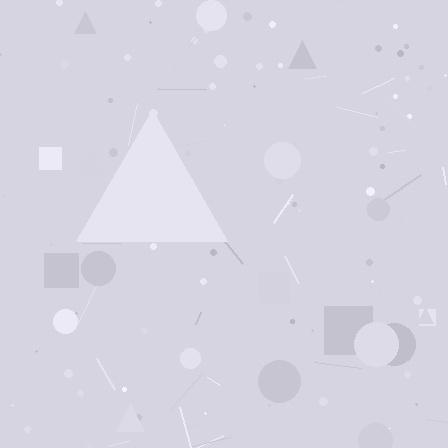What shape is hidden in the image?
A triangle is hidden in the image.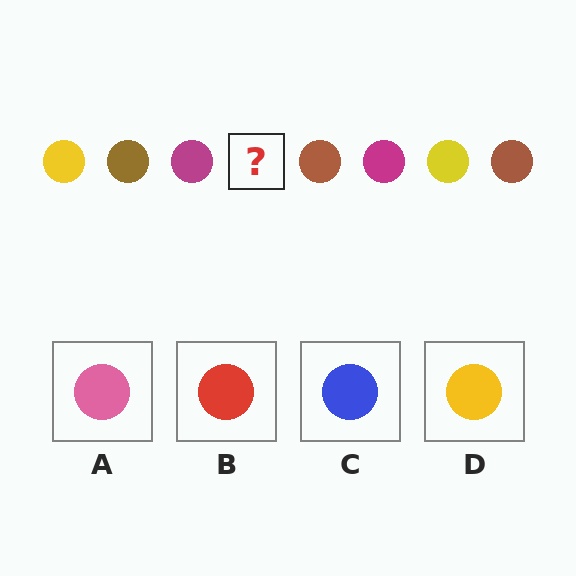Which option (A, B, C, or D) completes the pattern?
D.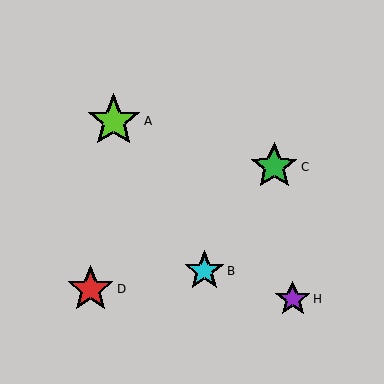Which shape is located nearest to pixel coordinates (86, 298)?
The red star (labeled D) at (91, 289) is nearest to that location.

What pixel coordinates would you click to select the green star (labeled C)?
Click at (274, 167) to select the green star C.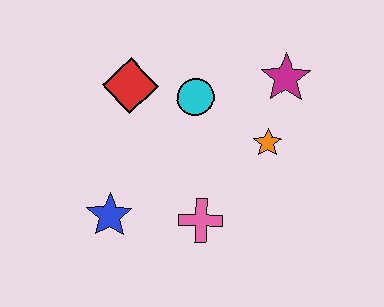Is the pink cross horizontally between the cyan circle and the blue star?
No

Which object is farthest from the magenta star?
The blue star is farthest from the magenta star.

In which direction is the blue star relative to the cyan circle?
The blue star is below the cyan circle.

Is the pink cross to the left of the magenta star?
Yes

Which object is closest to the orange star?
The magenta star is closest to the orange star.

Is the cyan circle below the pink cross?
No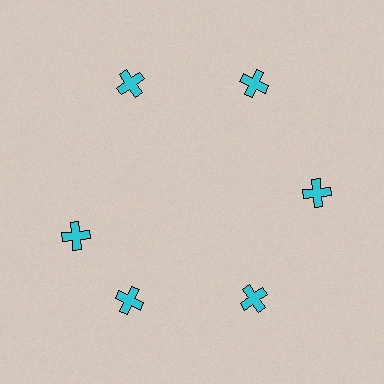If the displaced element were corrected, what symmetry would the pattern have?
It would have 6-fold rotational symmetry — the pattern would map onto itself every 60 degrees.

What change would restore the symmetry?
The symmetry would be restored by rotating it back into even spacing with its neighbors so that all 6 crosses sit at equal angles and equal distance from the center.